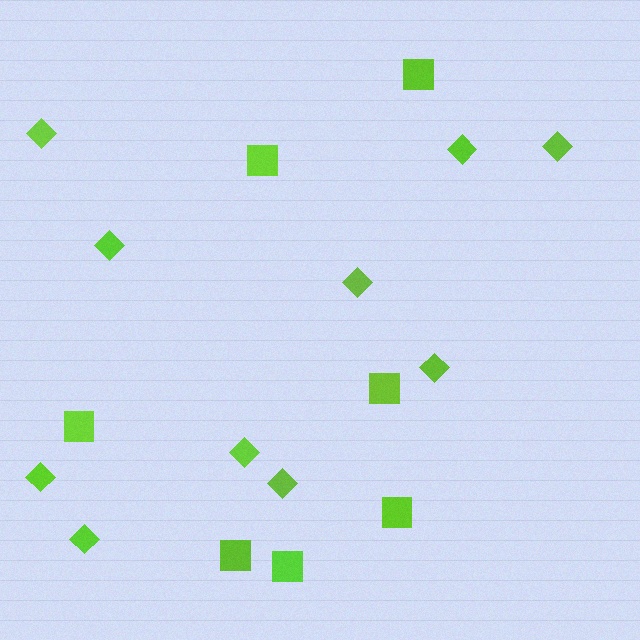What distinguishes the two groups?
There are 2 groups: one group of squares (7) and one group of diamonds (10).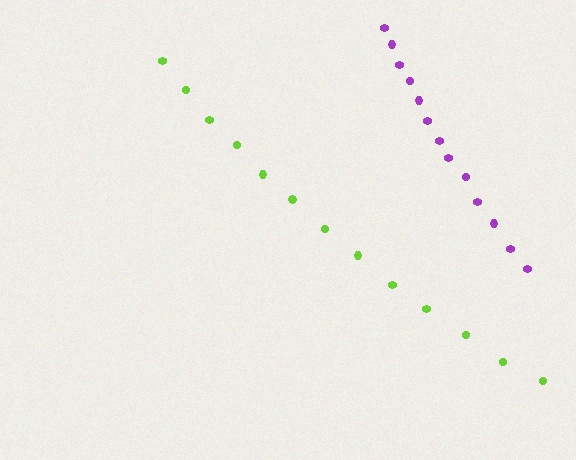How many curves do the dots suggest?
There are 2 distinct paths.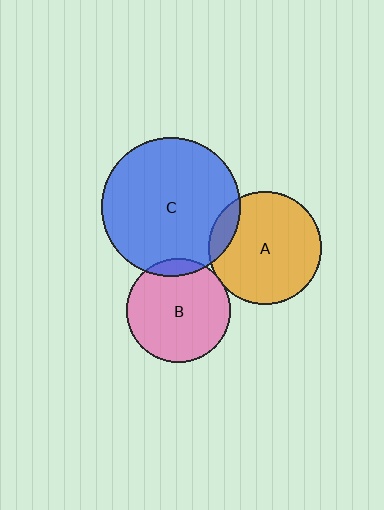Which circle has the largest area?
Circle C (blue).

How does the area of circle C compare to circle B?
Approximately 1.8 times.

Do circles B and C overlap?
Yes.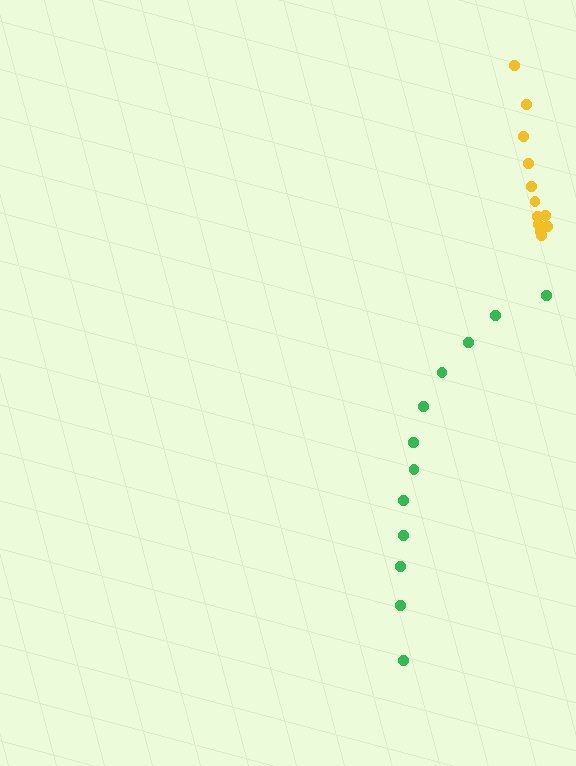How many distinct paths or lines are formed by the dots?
There are 2 distinct paths.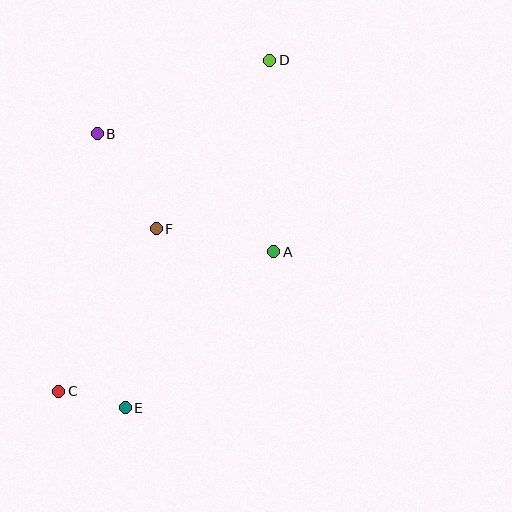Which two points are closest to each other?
Points C and E are closest to each other.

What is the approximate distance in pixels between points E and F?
The distance between E and F is approximately 182 pixels.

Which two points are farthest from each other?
Points C and D are farthest from each other.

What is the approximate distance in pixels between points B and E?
The distance between B and E is approximately 275 pixels.